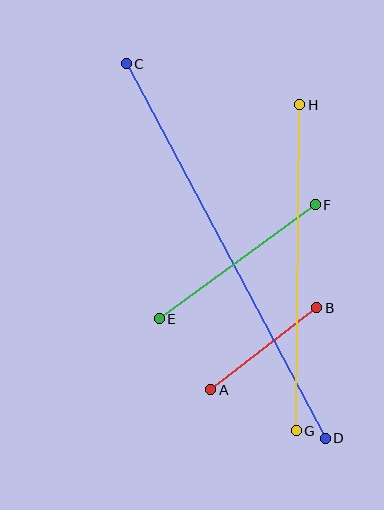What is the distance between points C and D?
The distance is approximately 424 pixels.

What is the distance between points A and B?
The distance is approximately 134 pixels.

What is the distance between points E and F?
The distance is approximately 193 pixels.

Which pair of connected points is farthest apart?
Points C and D are farthest apart.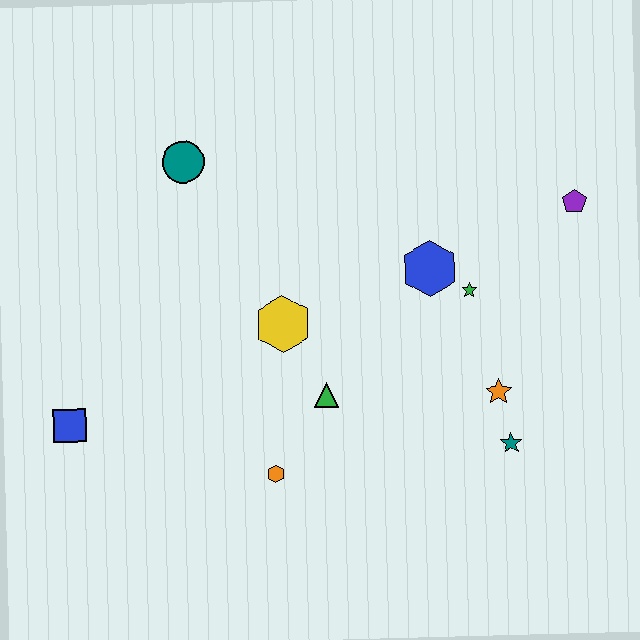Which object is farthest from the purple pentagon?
The blue square is farthest from the purple pentagon.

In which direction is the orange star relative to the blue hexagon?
The orange star is below the blue hexagon.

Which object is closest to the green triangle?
The yellow hexagon is closest to the green triangle.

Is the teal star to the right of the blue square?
Yes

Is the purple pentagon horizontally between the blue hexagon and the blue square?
No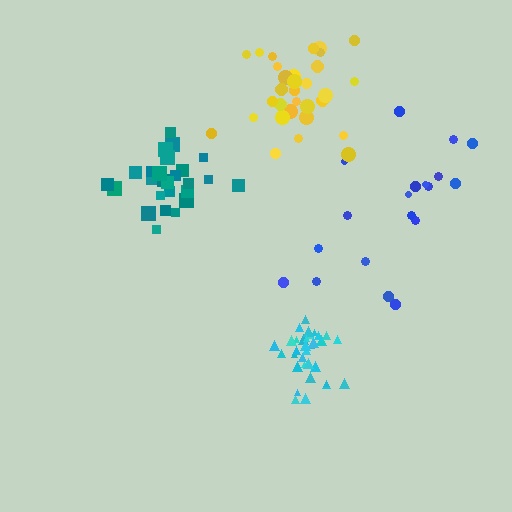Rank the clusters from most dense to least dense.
cyan, teal, yellow, blue.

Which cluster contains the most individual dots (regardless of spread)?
Cyan (33).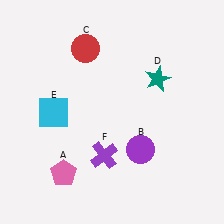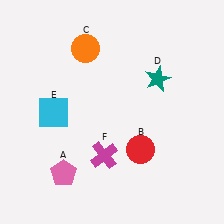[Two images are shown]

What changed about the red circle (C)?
In Image 1, C is red. In Image 2, it changed to orange.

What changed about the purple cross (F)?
In Image 1, F is purple. In Image 2, it changed to magenta.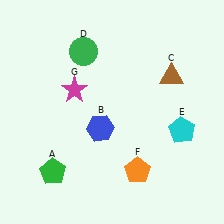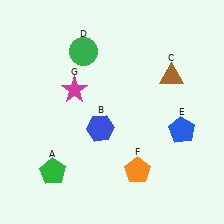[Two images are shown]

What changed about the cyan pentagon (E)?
In Image 1, E is cyan. In Image 2, it changed to blue.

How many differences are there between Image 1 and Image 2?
There is 1 difference between the two images.